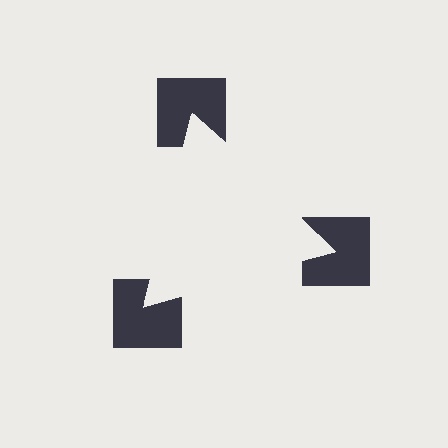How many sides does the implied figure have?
3 sides.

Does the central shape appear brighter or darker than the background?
It typically appears slightly brighter than the background, even though no actual brightness change is drawn.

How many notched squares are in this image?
There are 3 — one at each vertex of the illusory triangle.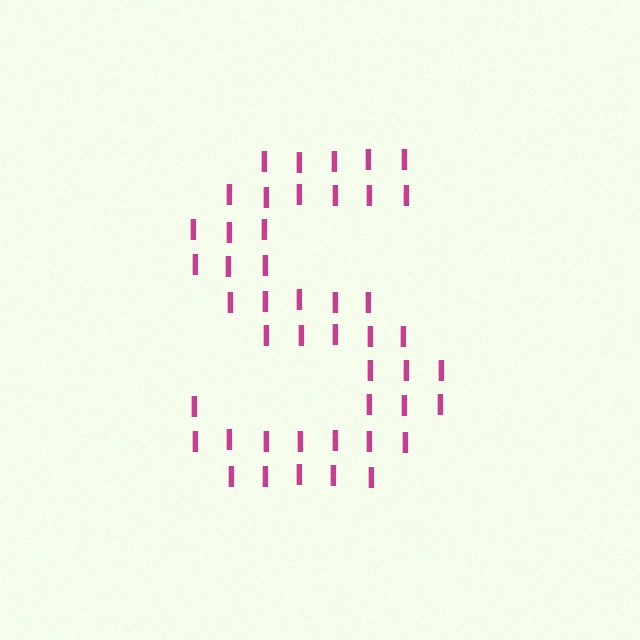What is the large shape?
The large shape is the letter S.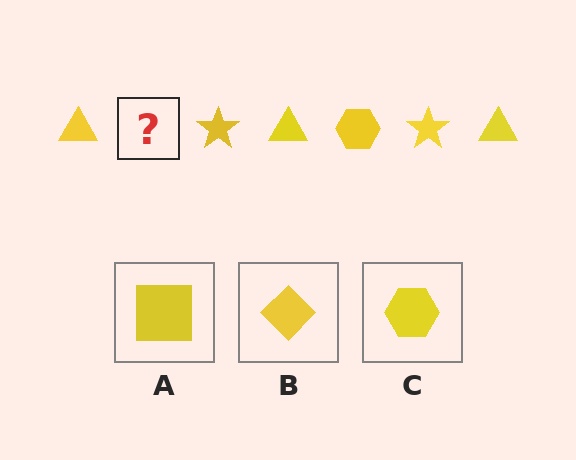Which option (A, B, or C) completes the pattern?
C.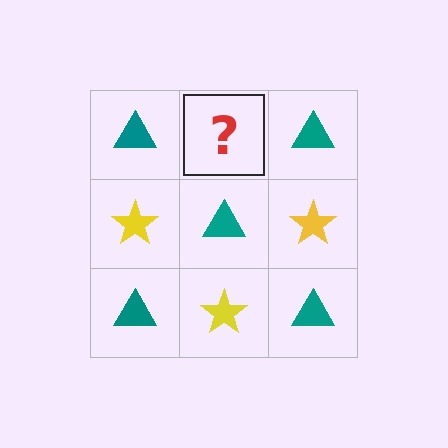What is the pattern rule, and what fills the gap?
The rule is that it alternates teal triangle and yellow star in a checkerboard pattern. The gap should be filled with a yellow star.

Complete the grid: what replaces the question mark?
The question mark should be replaced with a yellow star.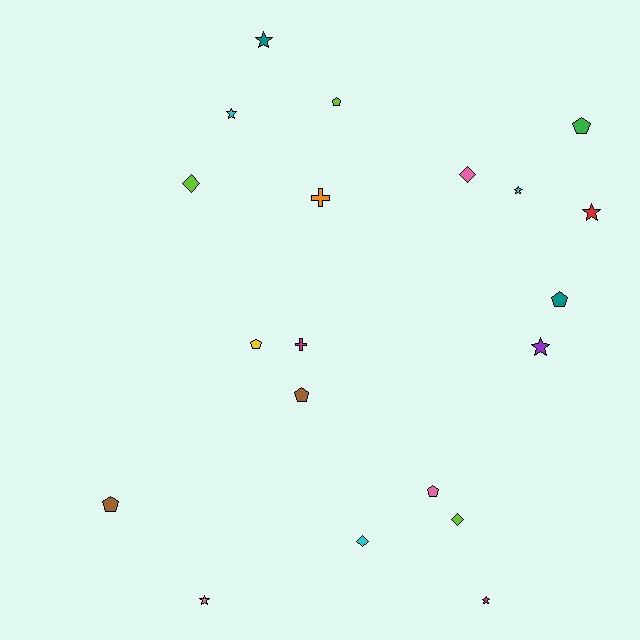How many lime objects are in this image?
There are 3 lime objects.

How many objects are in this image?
There are 20 objects.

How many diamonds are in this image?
There are 4 diamonds.